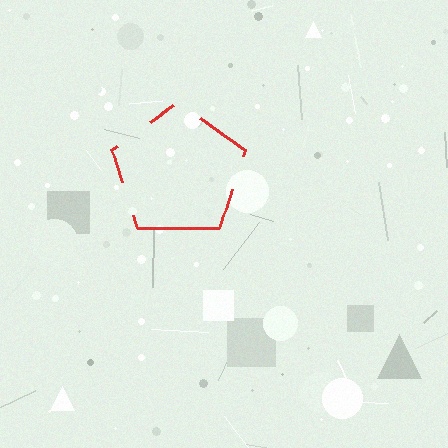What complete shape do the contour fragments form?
The contour fragments form a pentagon.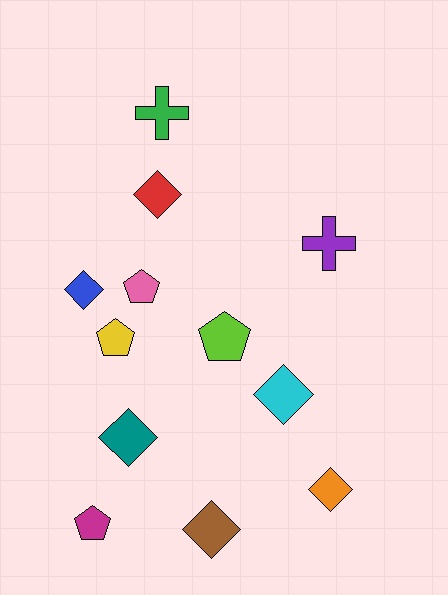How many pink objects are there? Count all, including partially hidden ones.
There is 1 pink object.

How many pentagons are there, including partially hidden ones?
There are 4 pentagons.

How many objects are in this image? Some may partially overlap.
There are 12 objects.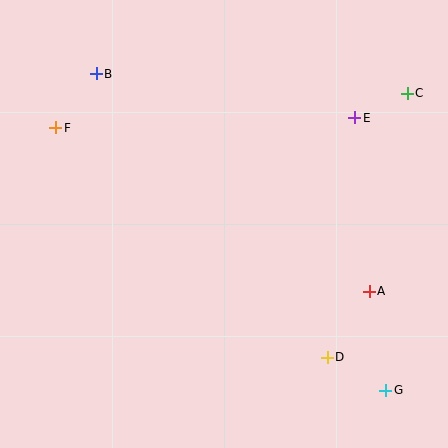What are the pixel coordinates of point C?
Point C is at (407, 93).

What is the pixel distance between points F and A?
The distance between F and A is 353 pixels.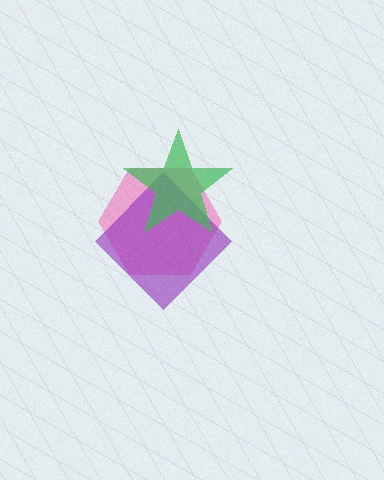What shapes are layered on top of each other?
The layered shapes are: a pink hexagon, a purple diamond, a green star.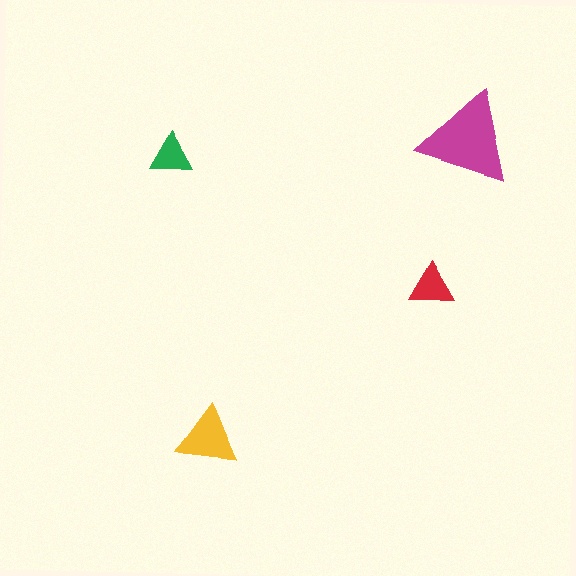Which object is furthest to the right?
The magenta triangle is rightmost.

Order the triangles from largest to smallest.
the magenta one, the yellow one, the red one, the green one.